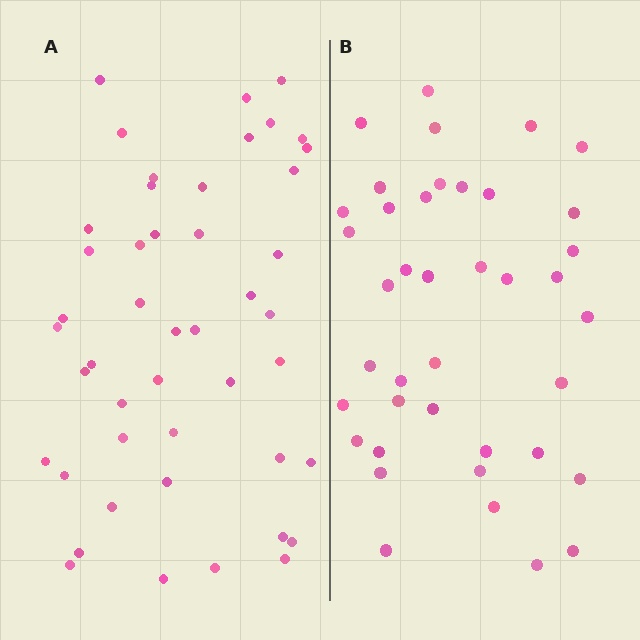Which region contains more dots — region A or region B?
Region A (the left region) has more dots.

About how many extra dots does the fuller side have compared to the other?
Region A has about 6 more dots than region B.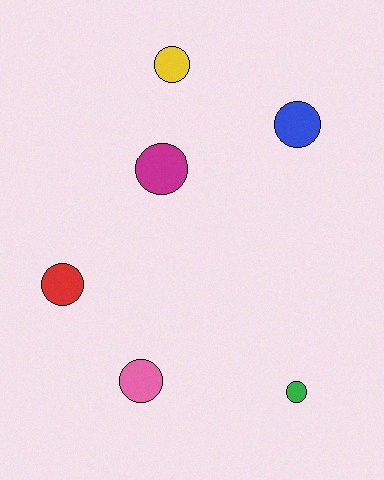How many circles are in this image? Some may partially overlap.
There are 6 circles.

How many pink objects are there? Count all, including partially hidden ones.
There is 1 pink object.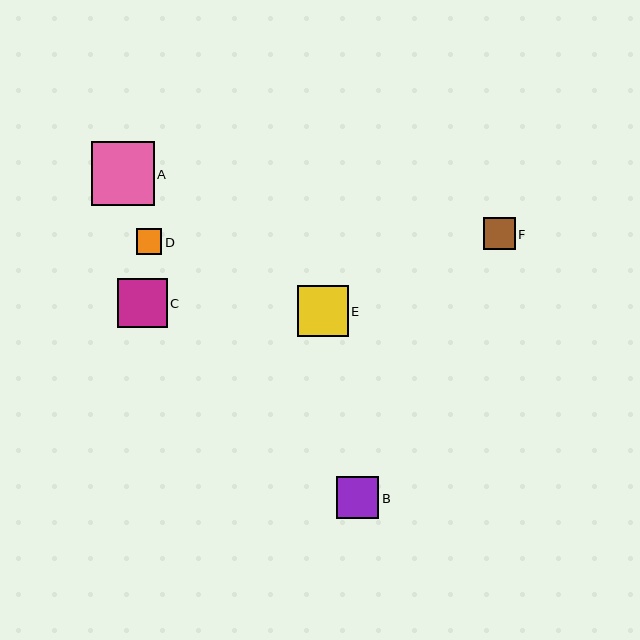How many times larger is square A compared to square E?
Square A is approximately 1.3 times the size of square E.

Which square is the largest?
Square A is the largest with a size of approximately 63 pixels.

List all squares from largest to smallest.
From largest to smallest: A, E, C, B, F, D.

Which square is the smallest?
Square D is the smallest with a size of approximately 26 pixels.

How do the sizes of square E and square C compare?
Square E and square C are approximately the same size.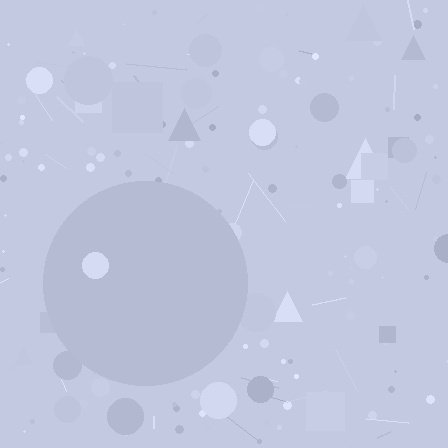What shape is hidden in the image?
A circle is hidden in the image.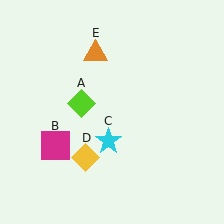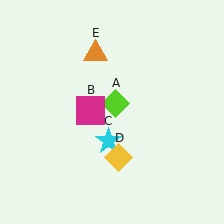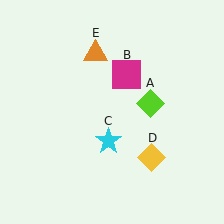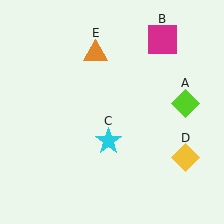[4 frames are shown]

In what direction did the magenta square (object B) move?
The magenta square (object B) moved up and to the right.